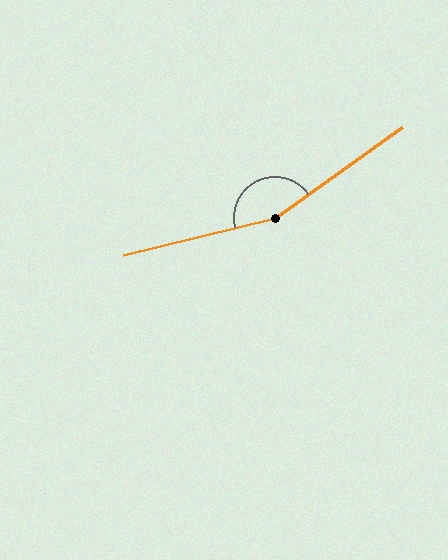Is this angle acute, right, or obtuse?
It is obtuse.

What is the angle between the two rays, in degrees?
Approximately 158 degrees.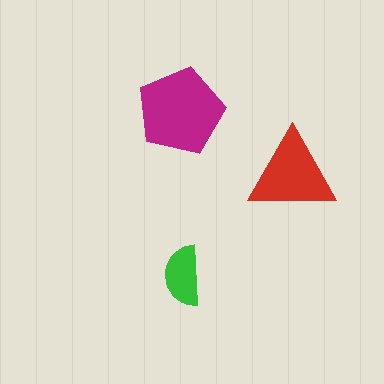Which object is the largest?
The magenta pentagon.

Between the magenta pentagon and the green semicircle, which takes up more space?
The magenta pentagon.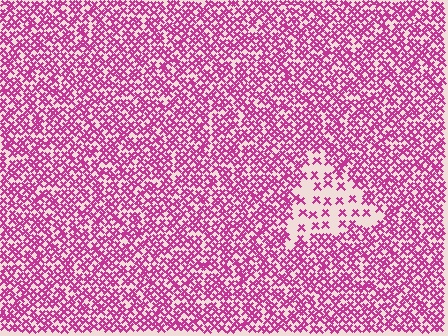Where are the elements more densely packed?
The elements are more densely packed outside the triangle boundary.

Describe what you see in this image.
The image contains small magenta elements arranged at two different densities. A triangle-shaped region is visible where the elements are less densely packed than the surrounding area.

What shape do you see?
I see a triangle.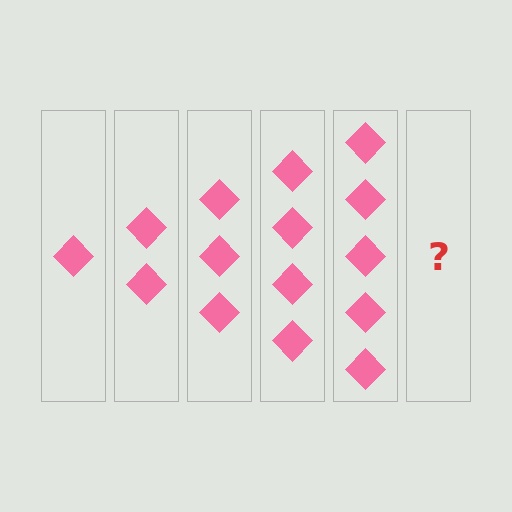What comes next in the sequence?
The next element should be 6 diamonds.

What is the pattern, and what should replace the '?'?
The pattern is that each step adds one more diamond. The '?' should be 6 diamonds.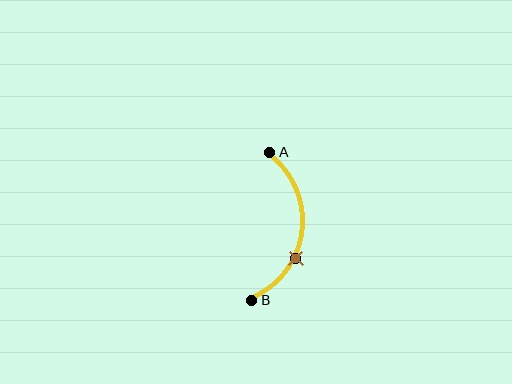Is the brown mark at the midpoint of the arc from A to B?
No. The brown mark lies on the arc but is closer to endpoint B. The arc midpoint would be at the point on the curve equidistant along the arc from both A and B.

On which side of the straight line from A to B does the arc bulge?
The arc bulges to the right of the straight line connecting A and B.